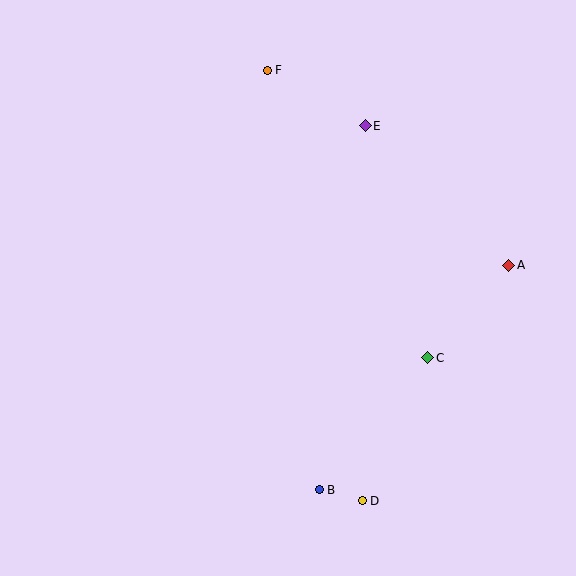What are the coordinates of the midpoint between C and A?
The midpoint between C and A is at (468, 312).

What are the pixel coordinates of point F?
Point F is at (267, 70).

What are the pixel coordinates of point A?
Point A is at (509, 266).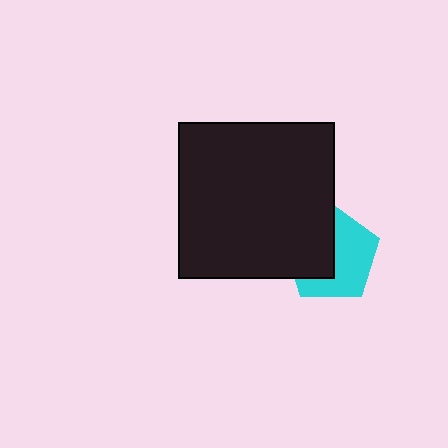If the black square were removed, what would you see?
You would see the complete cyan pentagon.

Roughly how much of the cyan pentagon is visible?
About half of it is visible (roughly 54%).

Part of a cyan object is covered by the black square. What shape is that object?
It is a pentagon.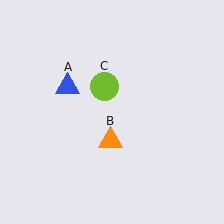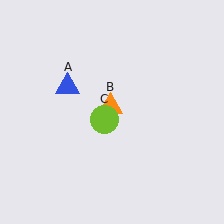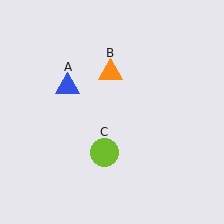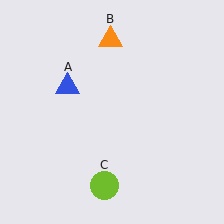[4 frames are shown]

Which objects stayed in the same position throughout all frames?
Blue triangle (object A) remained stationary.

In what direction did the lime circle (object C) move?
The lime circle (object C) moved down.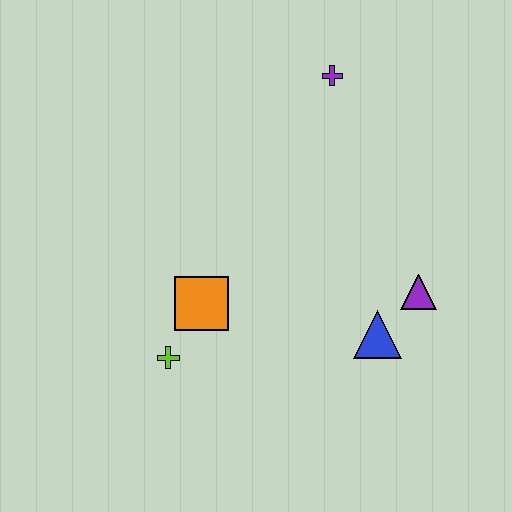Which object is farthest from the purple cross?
The lime cross is farthest from the purple cross.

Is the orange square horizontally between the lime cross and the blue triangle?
Yes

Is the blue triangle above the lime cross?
Yes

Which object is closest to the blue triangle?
The purple triangle is closest to the blue triangle.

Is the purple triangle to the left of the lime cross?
No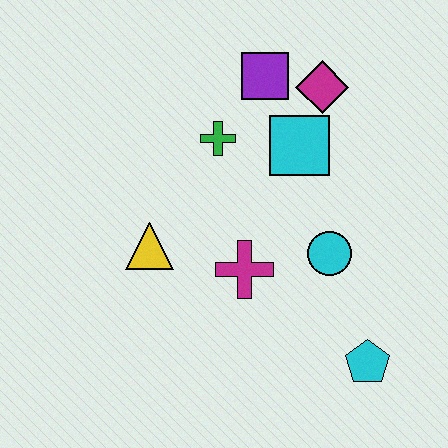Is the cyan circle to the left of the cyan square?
No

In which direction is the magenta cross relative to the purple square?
The magenta cross is below the purple square.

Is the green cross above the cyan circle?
Yes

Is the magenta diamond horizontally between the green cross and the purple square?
No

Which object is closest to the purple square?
The magenta diamond is closest to the purple square.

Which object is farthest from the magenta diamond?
The cyan pentagon is farthest from the magenta diamond.